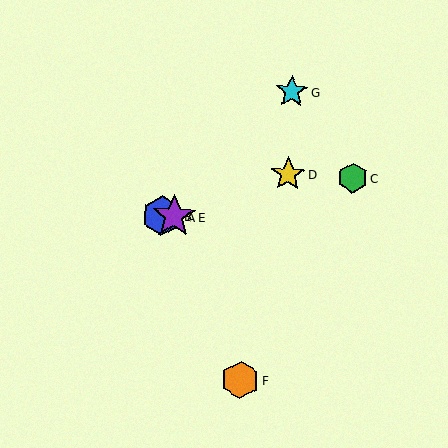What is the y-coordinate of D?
Object D is at y≈174.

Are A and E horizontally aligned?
Yes, both are at y≈216.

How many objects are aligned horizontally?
3 objects (A, B, E) are aligned horizontally.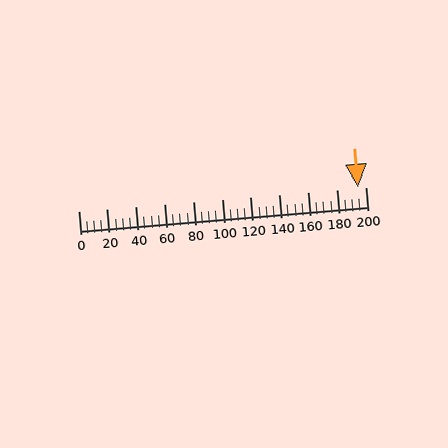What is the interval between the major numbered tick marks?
The major tick marks are spaced 20 units apart.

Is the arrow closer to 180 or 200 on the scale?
The arrow is closer to 200.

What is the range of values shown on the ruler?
The ruler shows values from 0 to 200.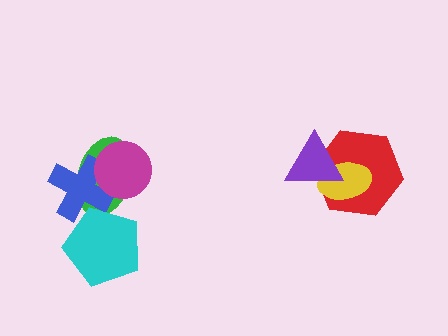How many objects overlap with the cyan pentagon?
2 objects overlap with the cyan pentagon.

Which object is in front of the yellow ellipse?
The purple triangle is in front of the yellow ellipse.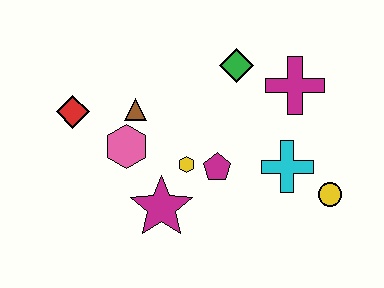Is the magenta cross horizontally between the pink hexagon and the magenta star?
No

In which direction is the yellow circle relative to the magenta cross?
The yellow circle is below the magenta cross.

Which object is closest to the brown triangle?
The pink hexagon is closest to the brown triangle.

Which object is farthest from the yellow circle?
The red diamond is farthest from the yellow circle.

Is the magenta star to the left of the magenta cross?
Yes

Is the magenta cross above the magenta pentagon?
Yes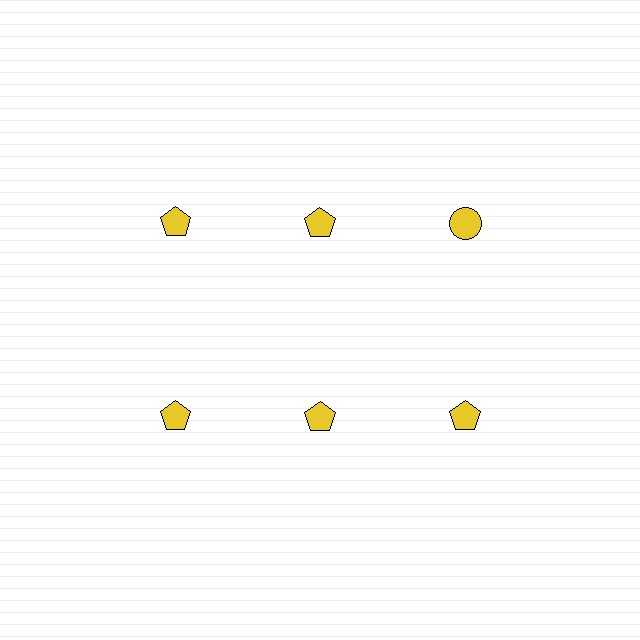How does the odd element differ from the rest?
It has a different shape: circle instead of pentagon.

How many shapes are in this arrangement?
There are 6 shapes arranged in a grid pattern.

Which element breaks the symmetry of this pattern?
The yellow circle in the top row, center column breaks the symmetry. All other shapes are yellow pentagons.